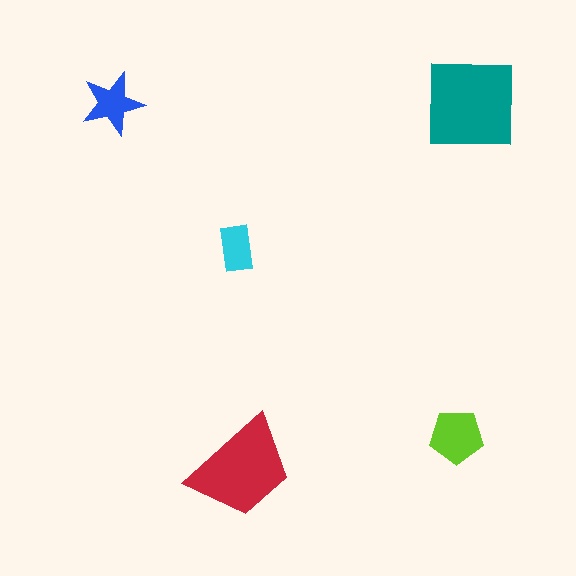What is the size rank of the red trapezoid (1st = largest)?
2nd.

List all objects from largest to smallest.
The teal square, the red trapezoid, the lime pentagon, the blue star, the cyan rectangle.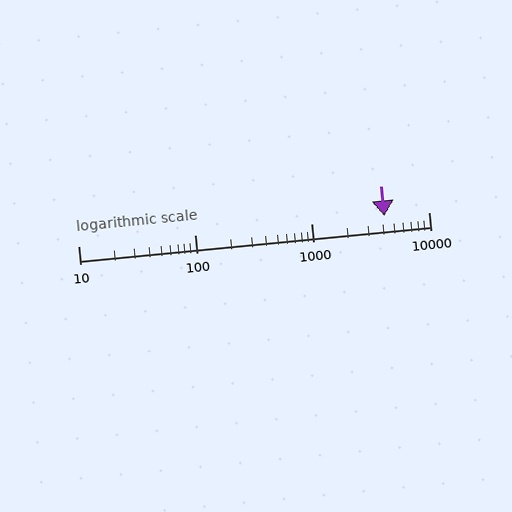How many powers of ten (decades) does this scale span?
The scale spans 3 decades, from 10 to 10000.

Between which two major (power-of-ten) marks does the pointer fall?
The pointer is between 1000 and 10000.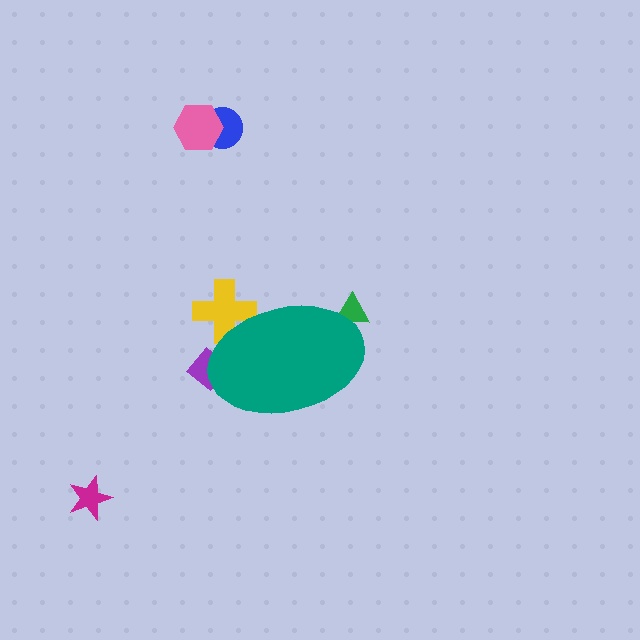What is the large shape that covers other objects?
A teal ellipse.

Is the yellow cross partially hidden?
Yes, the yellow cross is partially hidden behind the teal ellipse.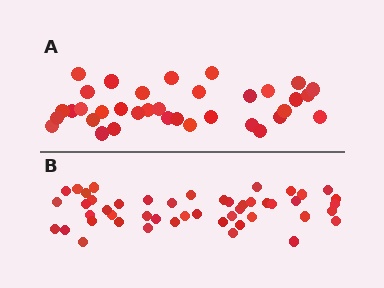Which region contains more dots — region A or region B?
Region B (the bottom region) has more dots.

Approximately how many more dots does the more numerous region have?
Region B has approximately 15 more dots than region A.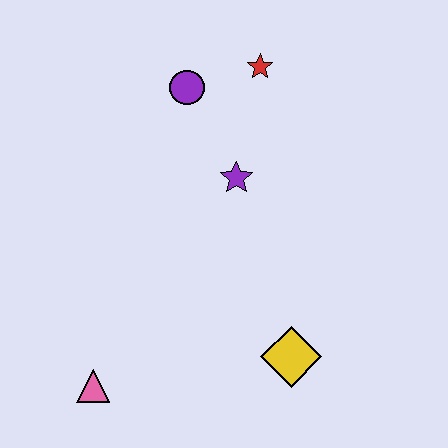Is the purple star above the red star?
No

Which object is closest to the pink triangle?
The yellow diamond is closest to the pink triangle.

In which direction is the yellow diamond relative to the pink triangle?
The yellow diamond is to the right of the pink triangle.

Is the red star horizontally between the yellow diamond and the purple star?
Yes